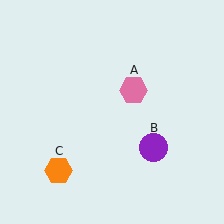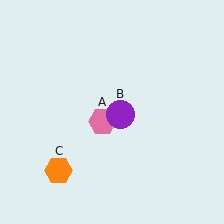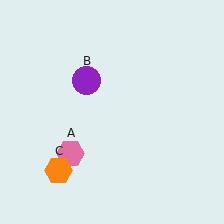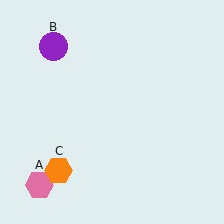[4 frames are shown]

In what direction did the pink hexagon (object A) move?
The pink hexagon (object A) moved down and to the left.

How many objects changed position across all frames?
2 objects changed position: pink hexagon (object A), purple circle (object B).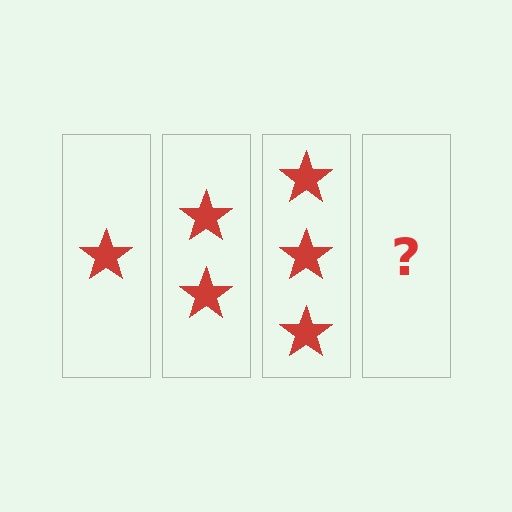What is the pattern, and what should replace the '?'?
The pattern is that each step adds one more star. The '?' should be 4 stars.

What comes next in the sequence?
The next element should be 4 stars.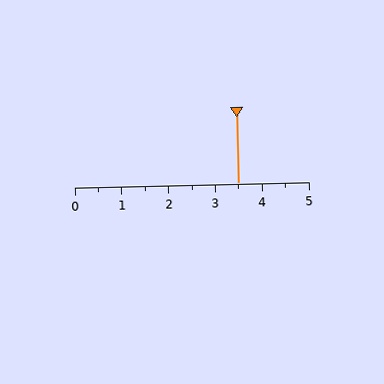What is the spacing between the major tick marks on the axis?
The major ticks are spaced 1 apart.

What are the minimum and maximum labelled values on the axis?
The axis runs from 0 to 5.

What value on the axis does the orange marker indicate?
The marker indicates approximately 3.5.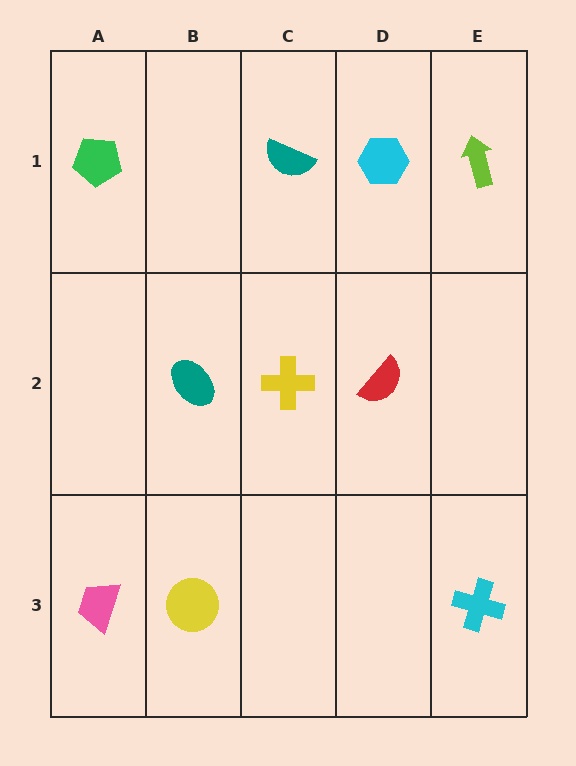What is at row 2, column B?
A teal ellipse.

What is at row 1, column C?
A teal semicircle.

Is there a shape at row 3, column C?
No, that cell is empty.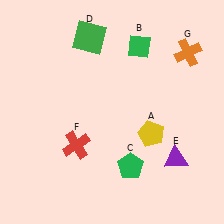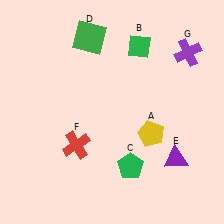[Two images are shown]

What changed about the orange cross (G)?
In Image 1, G is orange. In Image 2, it changed to purple.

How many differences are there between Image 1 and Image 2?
There is 1 difference between the two images.